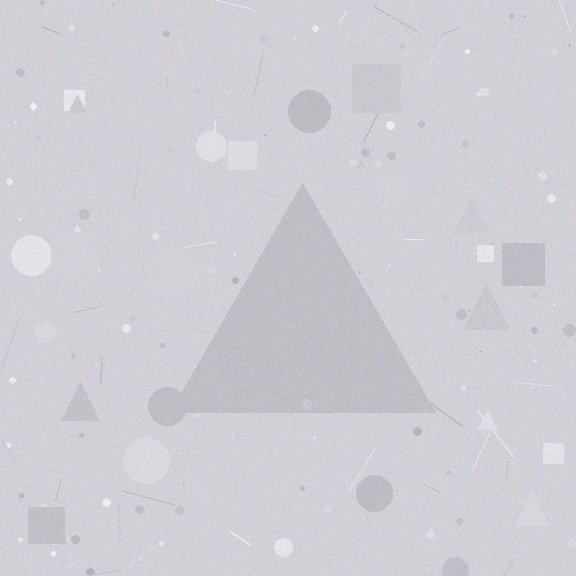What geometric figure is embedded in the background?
A triangle is embedded in the background.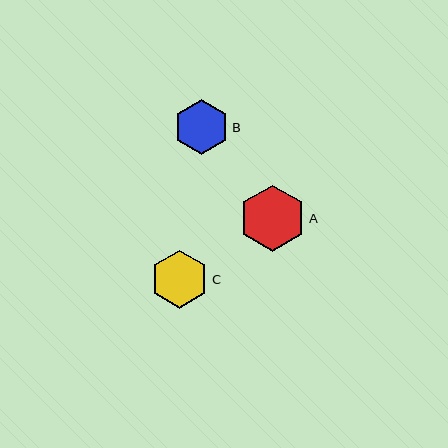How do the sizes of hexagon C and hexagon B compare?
Hexagon C and hexagon B are approximately the same size.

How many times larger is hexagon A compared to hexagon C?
Hexagon A is approximately 1.1 times the size of hexagon C.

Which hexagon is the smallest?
Hexagon B is the smallest with a size of approximately 55 pixels.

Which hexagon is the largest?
Hexagon A is the largest with a size of approximately 66 pixels.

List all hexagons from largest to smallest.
From largest to smallest: A, C, B.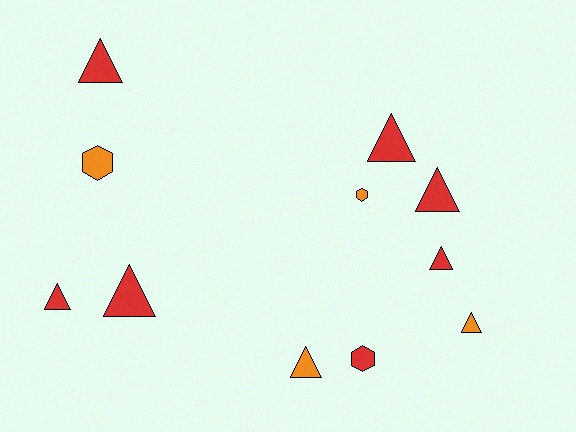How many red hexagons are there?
There is 1 red hexagon.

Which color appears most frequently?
Red, with 7 objects.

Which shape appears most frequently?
Triangle, with 8 objects.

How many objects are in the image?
There are 11 objects.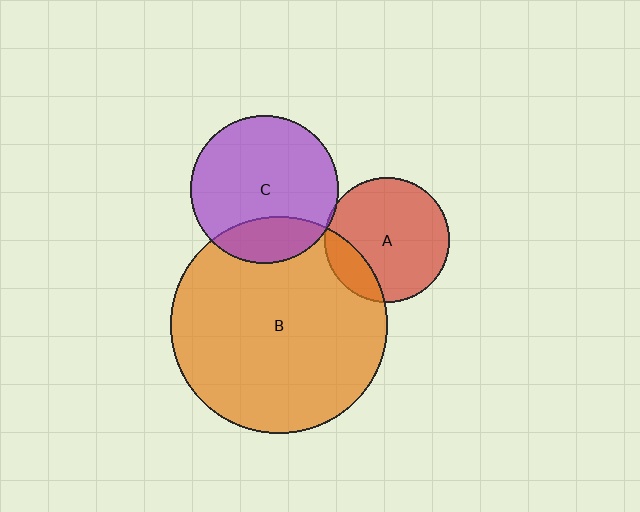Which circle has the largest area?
Circle B (orange).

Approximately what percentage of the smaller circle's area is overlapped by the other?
Approximately 5%.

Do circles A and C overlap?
Yes.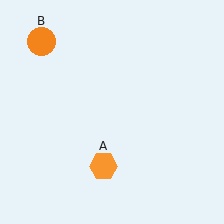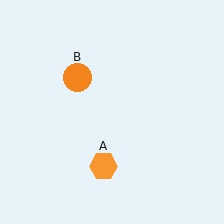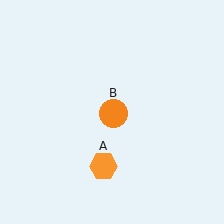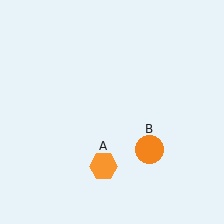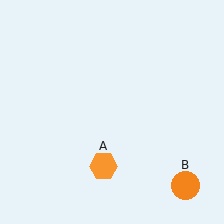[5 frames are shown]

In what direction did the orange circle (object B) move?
The orange circle (object B) moved down and to the right.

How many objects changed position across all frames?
1 object changed position: orange circle (object B).